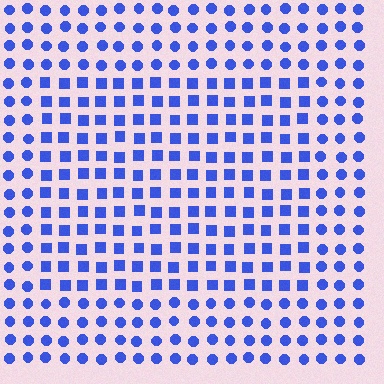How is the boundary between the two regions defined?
The boundary is defined by a change in element shape: squares inside vs. circles outside. All elements share the same color and spacing.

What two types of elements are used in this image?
The image uses squares inside the rectangle region and circles outside it.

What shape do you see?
I see a rectangle.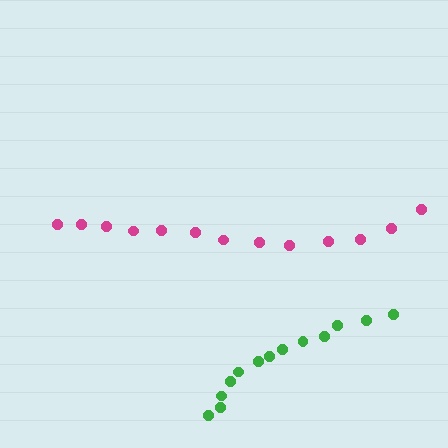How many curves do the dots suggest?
There are 2 distinct paths.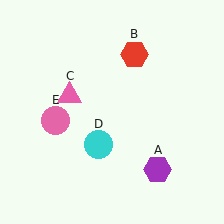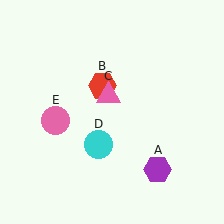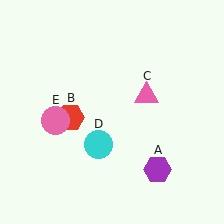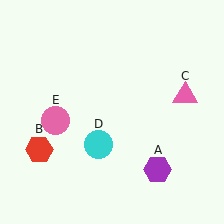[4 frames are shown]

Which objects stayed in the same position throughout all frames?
Purple hexagon (object A) and cyan circle (object D) and pink circle (object E) remained stationary.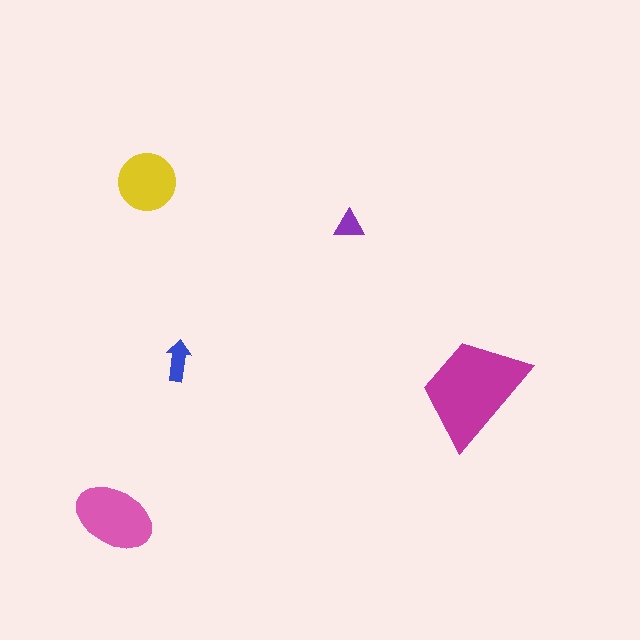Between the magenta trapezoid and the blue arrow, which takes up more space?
The magenta trapezoid.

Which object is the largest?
The magenta trapezoid.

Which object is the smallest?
The purple triangle.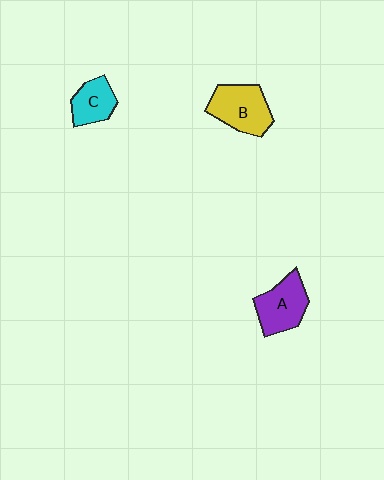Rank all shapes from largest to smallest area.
From largest to smallest: B (yellow), A (purple), C (cyan).